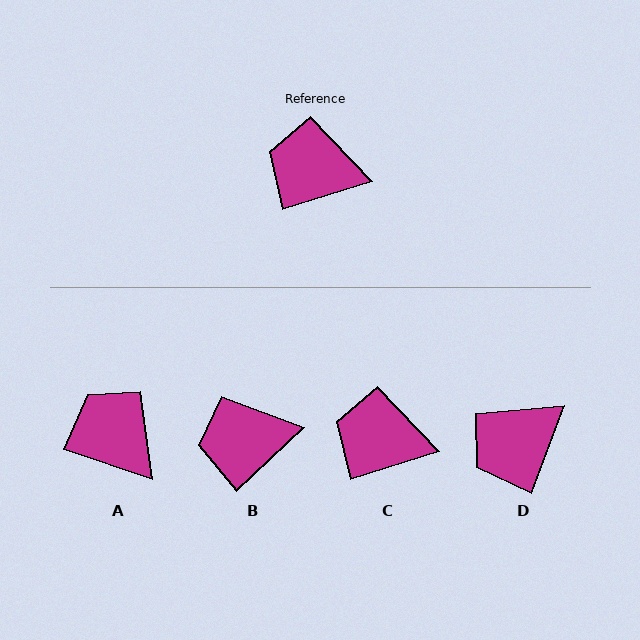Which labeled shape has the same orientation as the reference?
C.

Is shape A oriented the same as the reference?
No, it is off by about 37 degrees.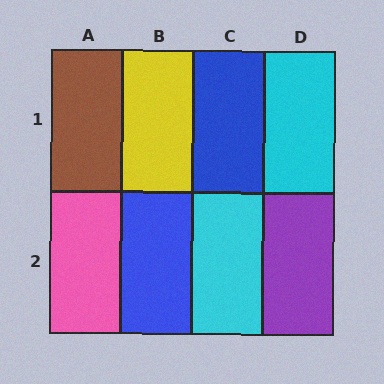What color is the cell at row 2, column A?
Pink.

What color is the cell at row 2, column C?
Cyan.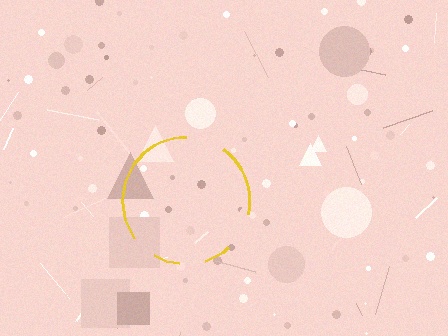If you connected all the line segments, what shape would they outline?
They would outline a circle.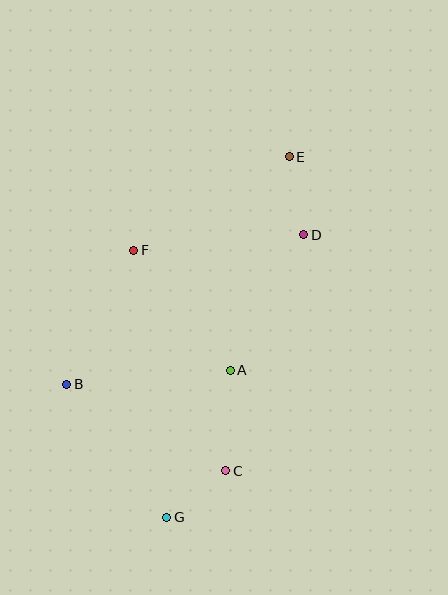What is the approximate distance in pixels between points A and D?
The distance between A and D is approximately 154 pixels.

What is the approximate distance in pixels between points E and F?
The distance between E and F is approximately 181 pixels.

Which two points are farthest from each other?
Points E and G are farthest from each other.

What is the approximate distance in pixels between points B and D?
The distance between B and D is approximately 280 pixels.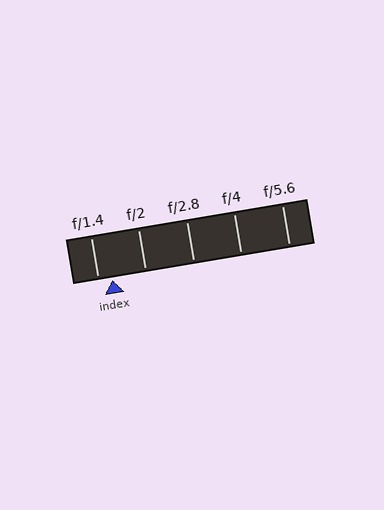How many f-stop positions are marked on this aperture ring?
There are 5 f-stop positions marked.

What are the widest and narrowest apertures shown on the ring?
The widest aperture shown is f/1.4 and the narrowest is f/5.6.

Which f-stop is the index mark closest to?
The index mark is closest to f/1.4.